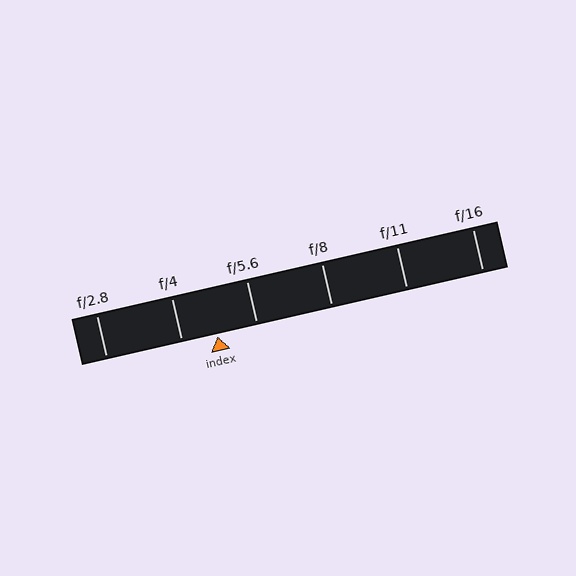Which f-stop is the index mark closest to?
The index mark is closest to f/4.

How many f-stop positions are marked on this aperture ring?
There are 6 f-stop positions marked.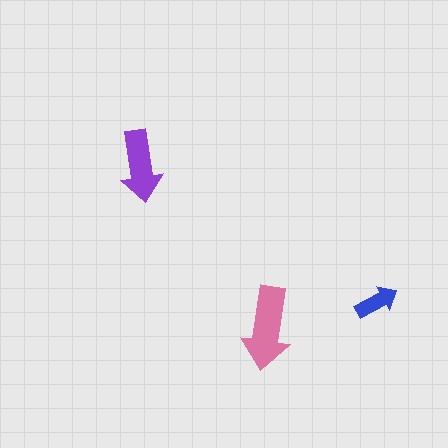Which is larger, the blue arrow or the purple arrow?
The purple one.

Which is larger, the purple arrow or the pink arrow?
The pink one.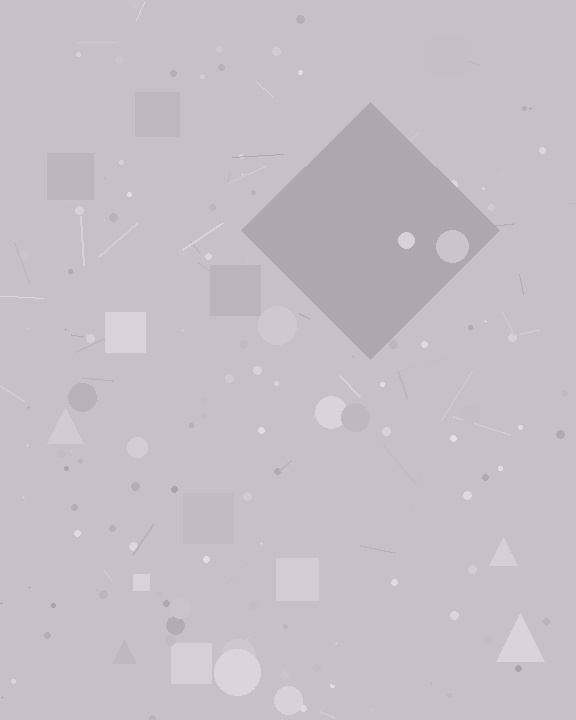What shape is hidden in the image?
A diamond is hidden in the image.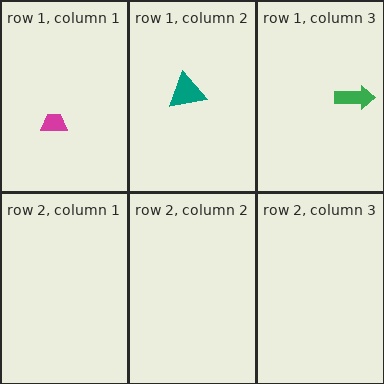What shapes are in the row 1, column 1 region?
The magenta trapezoid.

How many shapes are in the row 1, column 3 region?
1.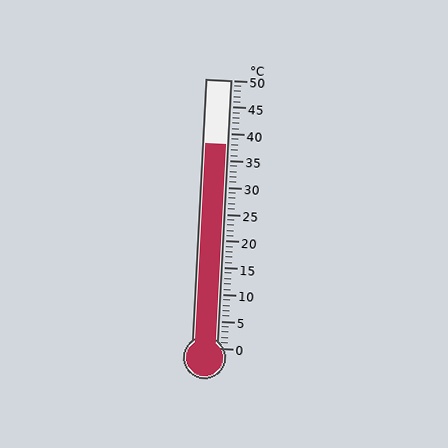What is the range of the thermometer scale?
The thermometer scale ranges from 0°C to 50°C.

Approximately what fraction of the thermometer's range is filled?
The thermometer is filled to approximately 75% of its range.